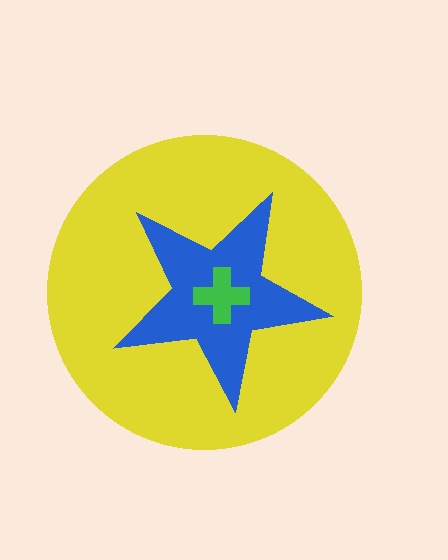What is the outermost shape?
The yellow circle.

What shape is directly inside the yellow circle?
The blue star.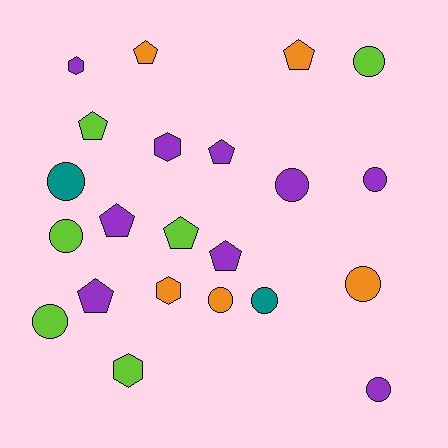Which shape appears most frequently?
Circle, with 10 objects.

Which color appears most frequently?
Purple, with 9 objects.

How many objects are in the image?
There are 22 objects.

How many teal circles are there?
There are 2 teal circles.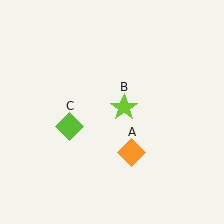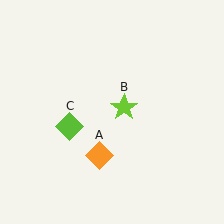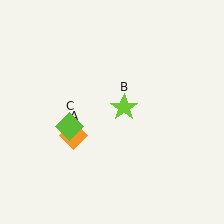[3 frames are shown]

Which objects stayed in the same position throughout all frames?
Lime star (object B) and lime diamond (object C) remained stationary.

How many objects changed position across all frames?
1 object changed position: orange diamond (object A).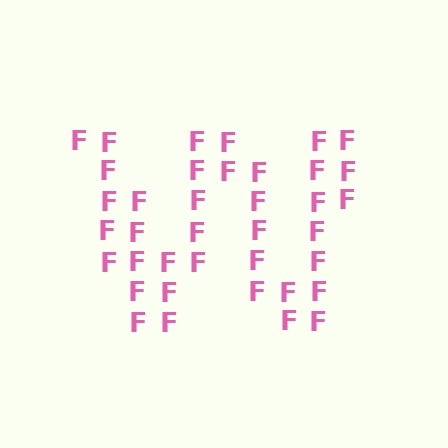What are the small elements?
The small elements are letter F's.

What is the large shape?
The large shape is the letter W.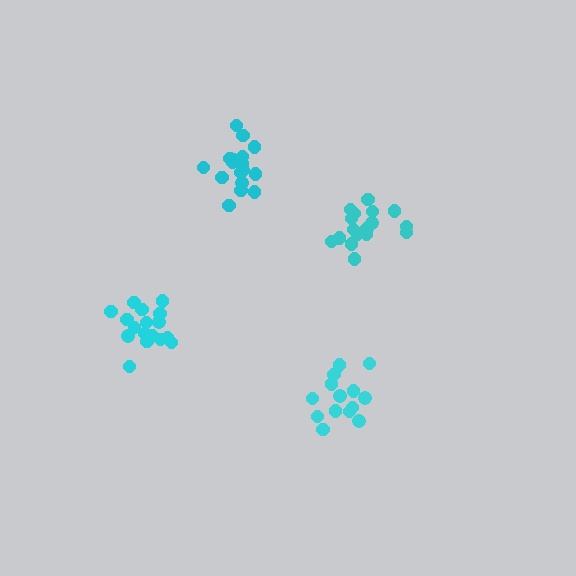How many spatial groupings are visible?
There are 4 spatial groupings.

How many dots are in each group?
Group 1: 18 dots, Group 2: 14 dots, Group 3: 18 dots, Group 4: 17 dots (67 total).